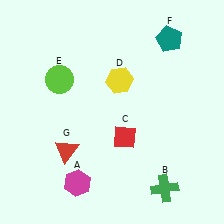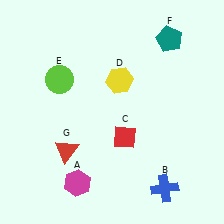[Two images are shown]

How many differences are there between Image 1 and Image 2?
There is 1 difference between the two images.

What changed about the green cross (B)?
In Image 1, B is green. In Image 2, it changed to blue.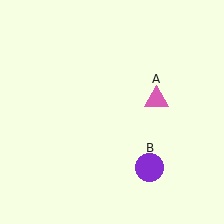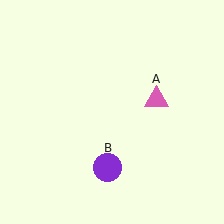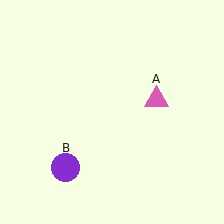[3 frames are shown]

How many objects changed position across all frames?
1 object changed position: purple circle (object B).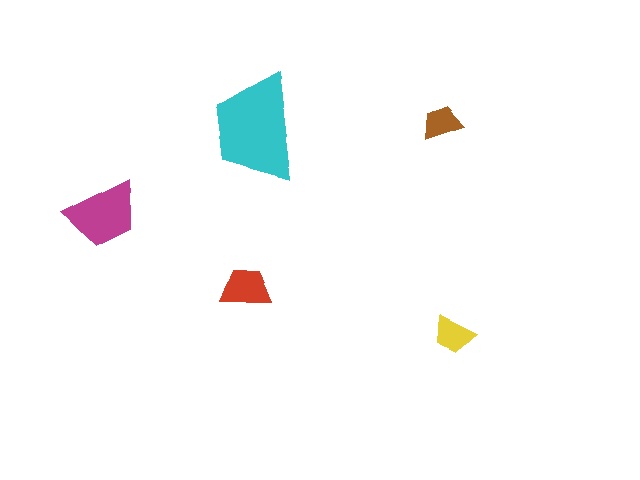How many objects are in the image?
There are 5 objects in the image.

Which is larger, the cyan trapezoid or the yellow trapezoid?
The cyan one.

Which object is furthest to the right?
The yellow trapezoid is rightmost.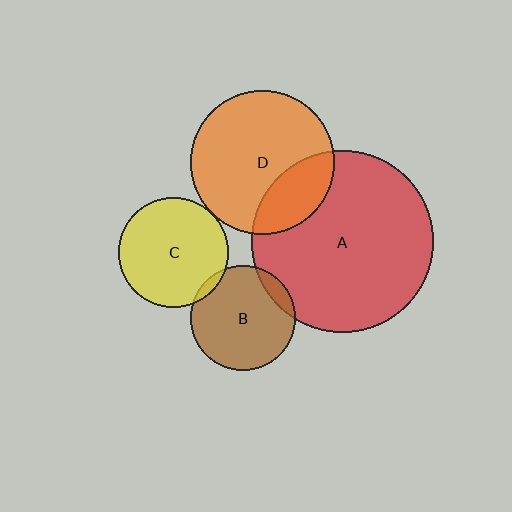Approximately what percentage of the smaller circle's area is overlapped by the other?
Approximately 25%.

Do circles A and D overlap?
Yes.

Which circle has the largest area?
Circle A (red).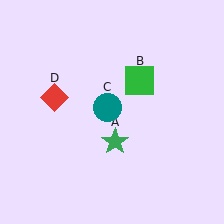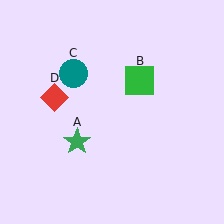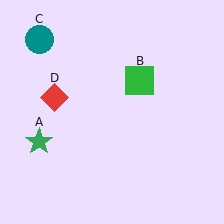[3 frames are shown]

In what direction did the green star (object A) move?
The green star (object A) moved left.